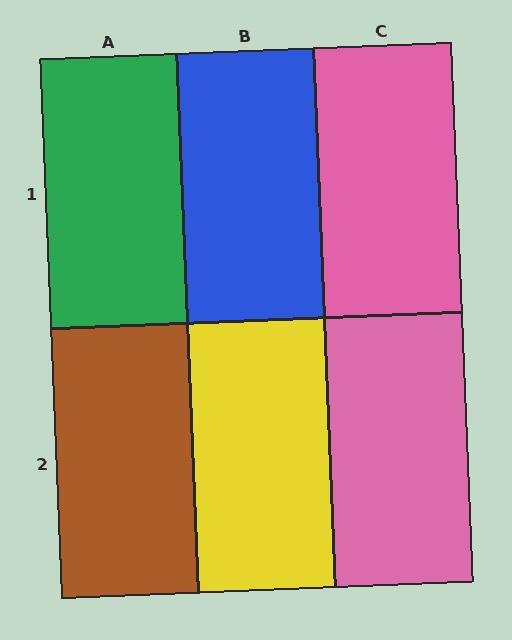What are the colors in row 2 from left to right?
Brown, yellow, pink.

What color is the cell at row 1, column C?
Pink.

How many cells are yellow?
1 cell is yellow.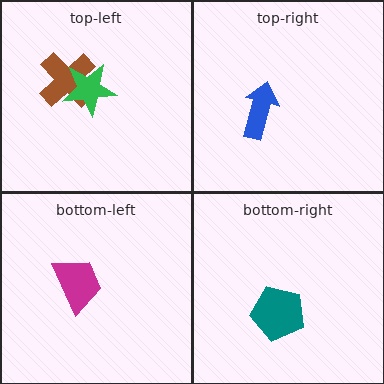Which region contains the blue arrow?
The top-right region.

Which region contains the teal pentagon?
The bottom-right region.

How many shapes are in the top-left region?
2.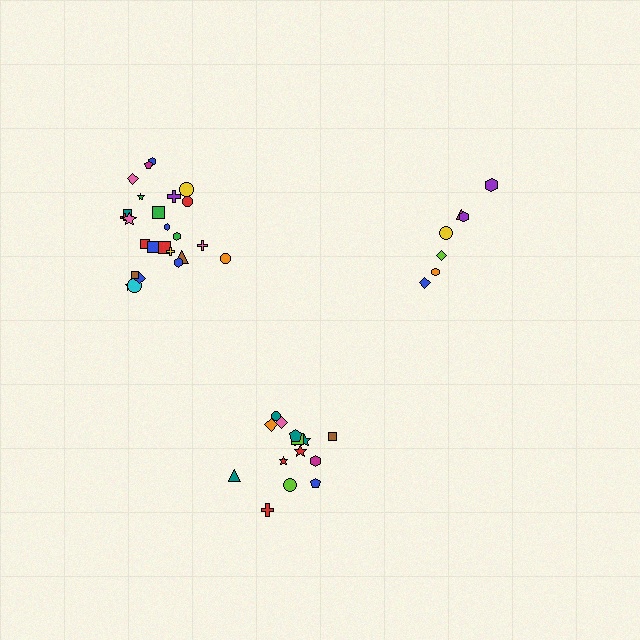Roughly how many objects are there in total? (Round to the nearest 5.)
Roughly 45 objects in total.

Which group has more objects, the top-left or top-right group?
The top-left group.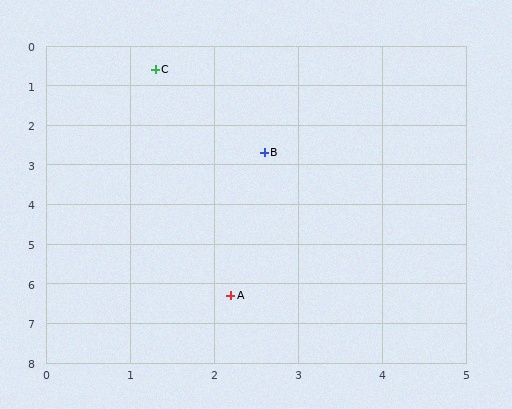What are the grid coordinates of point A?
Point A is at approximately (2.2, 6.3).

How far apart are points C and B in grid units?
Points C and B are about 2.5 grid units apart.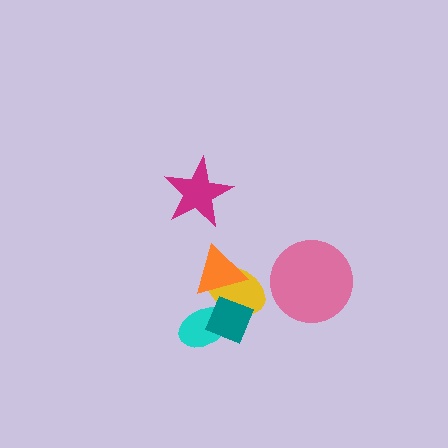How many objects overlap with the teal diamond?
3 objects overlap with the teal diamond.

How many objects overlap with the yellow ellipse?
3 objects overlap with the yellow ellipse.